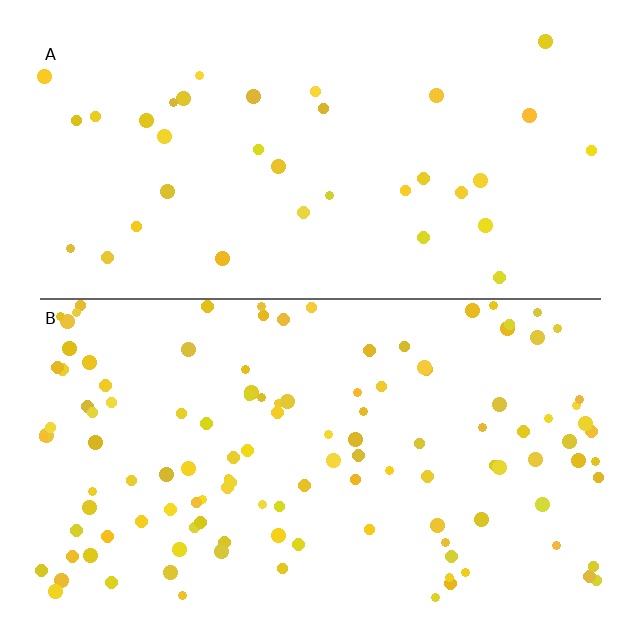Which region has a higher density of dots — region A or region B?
B (the bottom).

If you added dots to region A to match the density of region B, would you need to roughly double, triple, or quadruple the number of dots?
Approximately triple.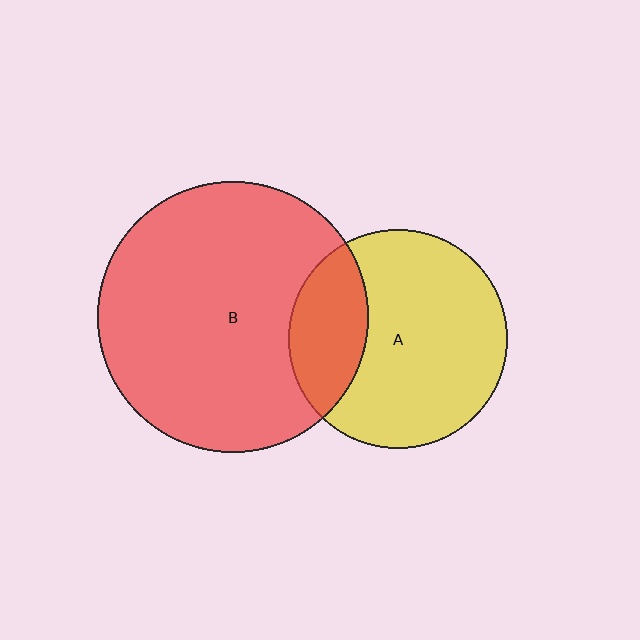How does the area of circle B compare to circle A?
Approximately 1.5 times.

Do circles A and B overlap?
Yes.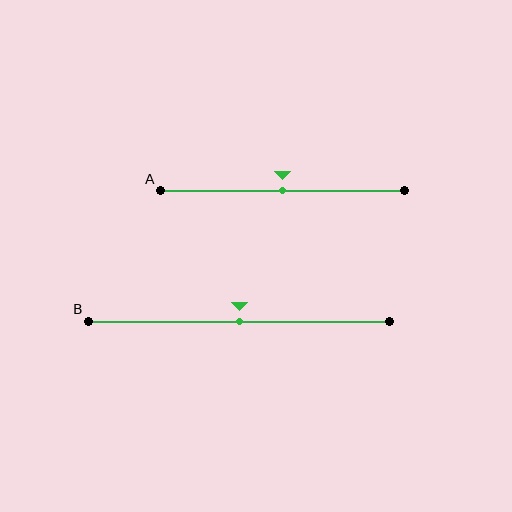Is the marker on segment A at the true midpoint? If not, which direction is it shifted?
Yes, the marker on segment A is at the true midpoint.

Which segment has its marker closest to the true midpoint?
Segment A has its marker closest to the true midpoint.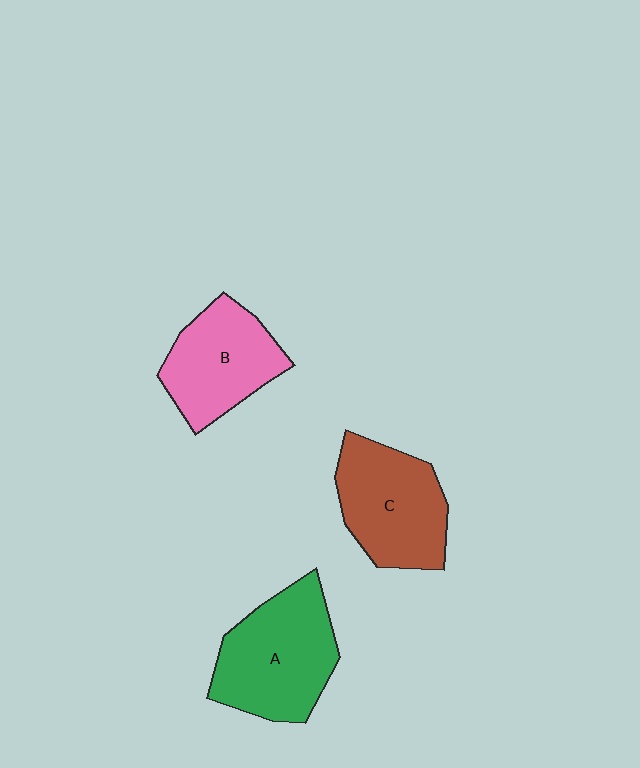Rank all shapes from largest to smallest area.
From largest to smallest: A (green), C (brown), B (pink).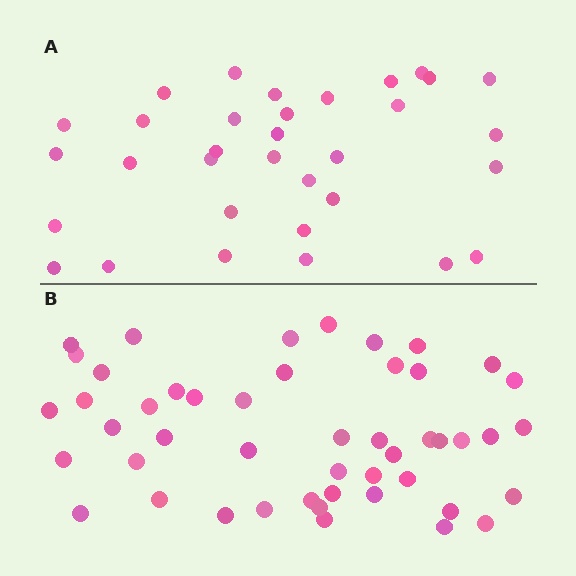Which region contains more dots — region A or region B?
Region B (the bottom region) has more dots.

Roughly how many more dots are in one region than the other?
Region B has approximately 15 more dots than region A.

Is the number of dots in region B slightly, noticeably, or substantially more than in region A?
Region B has substantially more. The ratio is roughly 1.5 to 1.